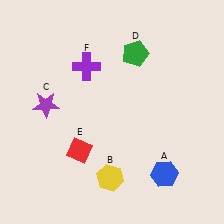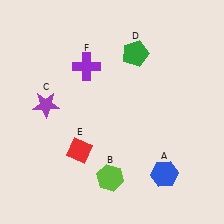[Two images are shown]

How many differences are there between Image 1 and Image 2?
There is 1 difference between the two images.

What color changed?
The hexagon (B) changed from yellow in Image 1 to lime in Image 2.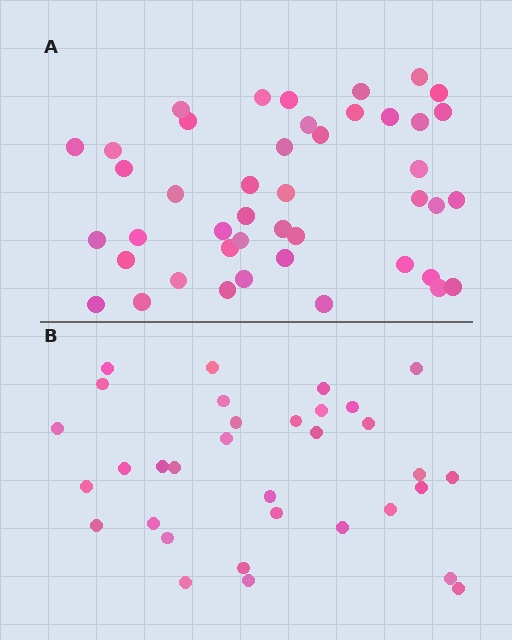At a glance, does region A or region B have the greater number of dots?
Region A (the top region) has more dots.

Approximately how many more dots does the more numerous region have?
Region A has roughly 12 or so more dots than region B.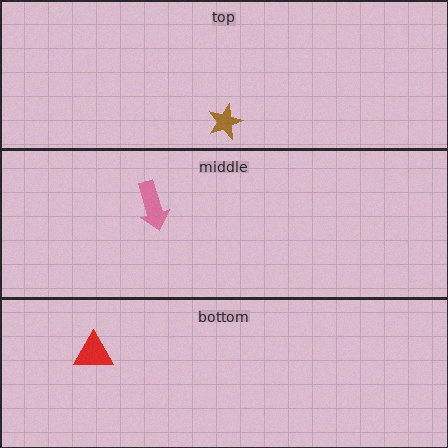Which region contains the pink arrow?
The middle region.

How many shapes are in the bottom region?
1.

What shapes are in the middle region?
The pink arrow.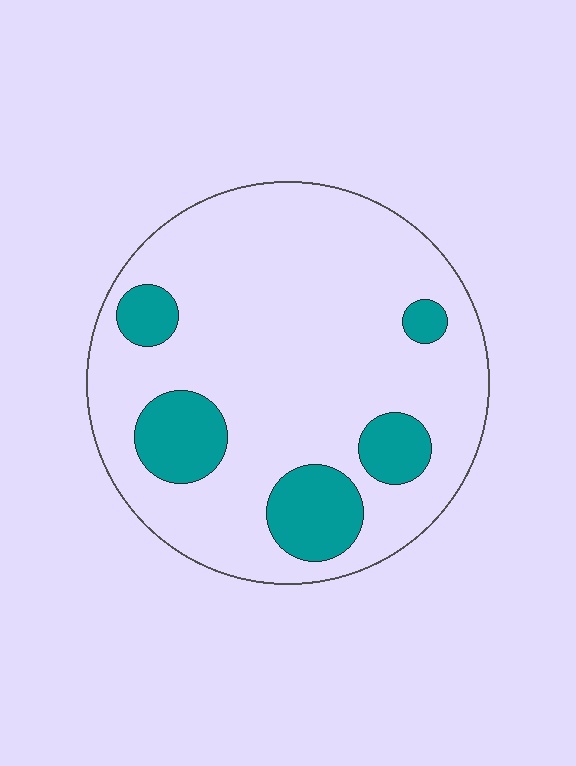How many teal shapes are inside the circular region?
5.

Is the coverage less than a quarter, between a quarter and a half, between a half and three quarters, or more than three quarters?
Less than a quarter.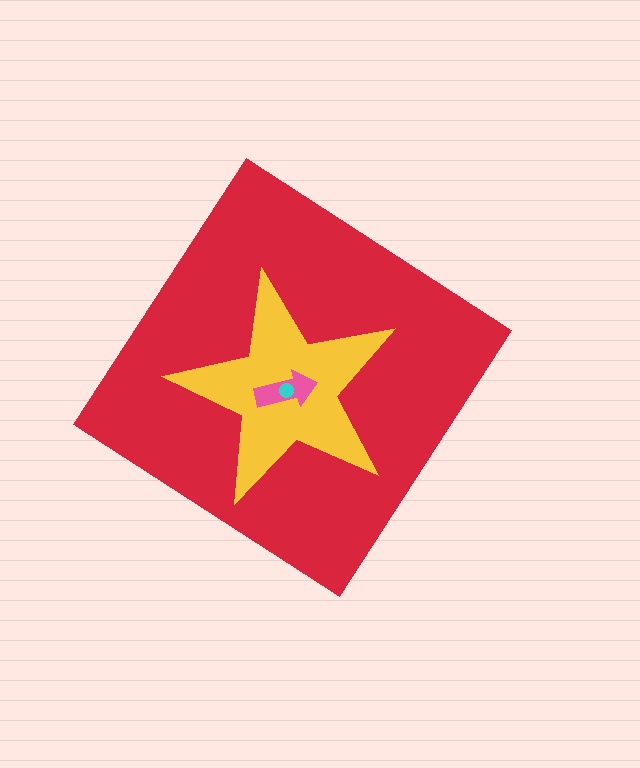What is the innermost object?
The cyan circle.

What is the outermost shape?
The red diamond.